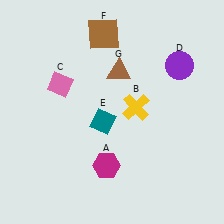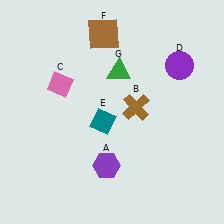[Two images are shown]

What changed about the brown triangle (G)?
In Image 1, G is brown. In Image 2, it changed to green.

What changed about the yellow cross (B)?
In Image 1, B is yellow. In Image 2, it changed to brown.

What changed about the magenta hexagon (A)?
In Image 1, A is magenta. In Image 2, it changed to purple.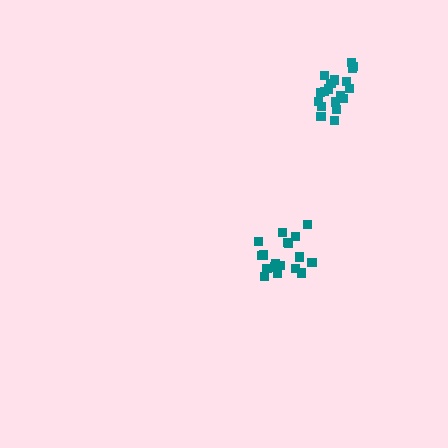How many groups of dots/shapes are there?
There are 2 groups.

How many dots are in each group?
Group 1: 20 dots, Group 2: 18 dots (38 total).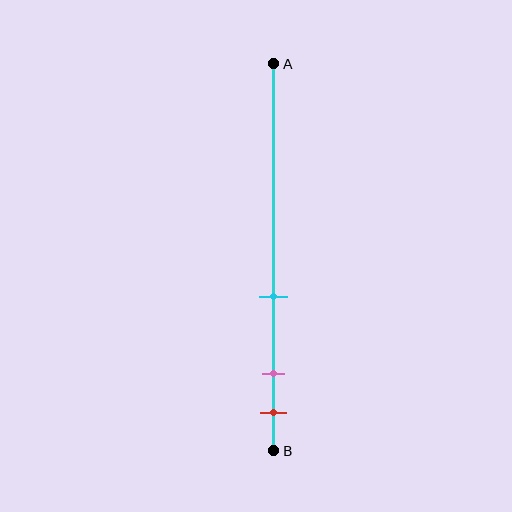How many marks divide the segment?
There are 3 marks dividing the segment.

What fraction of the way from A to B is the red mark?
The red mark is approximately 90% (0.9) of the way from A to B.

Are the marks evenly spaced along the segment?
No, the marks are not evenly spaced.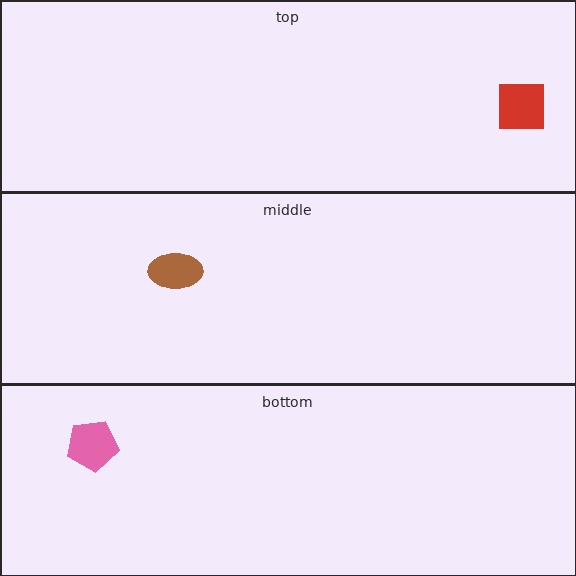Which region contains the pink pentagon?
The bottom region.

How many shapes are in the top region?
1.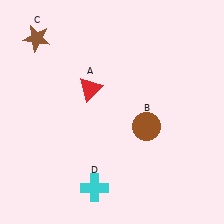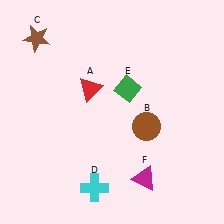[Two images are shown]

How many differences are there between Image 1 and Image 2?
There are 2 differences between the two images.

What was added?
A green diamond (E), a magenta triangle (F) were added in Image 2.